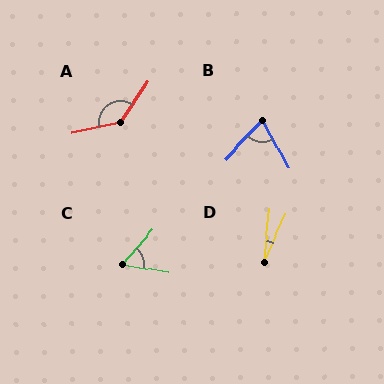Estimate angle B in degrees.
Approximately 72 degrees.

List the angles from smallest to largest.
D (18°), C (58°), B (72°), A (137°).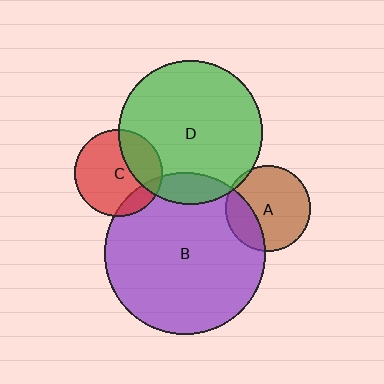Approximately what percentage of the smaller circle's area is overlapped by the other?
Approximately 25%.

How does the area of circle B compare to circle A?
Approximately 3.5 times.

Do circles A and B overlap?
Yes.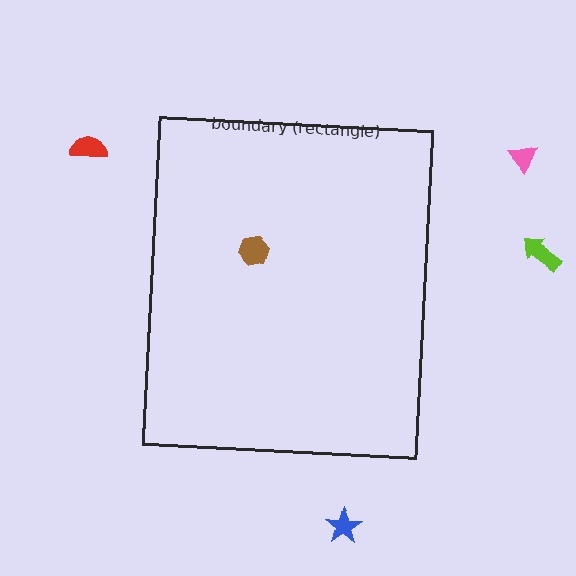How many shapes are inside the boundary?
1 inside, 4 outside.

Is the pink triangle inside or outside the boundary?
Outside.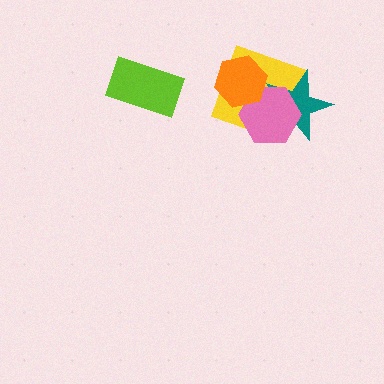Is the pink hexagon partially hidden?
Yes, it is partially covered by another shape.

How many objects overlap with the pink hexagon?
3 objects overlap with the pink hexagon.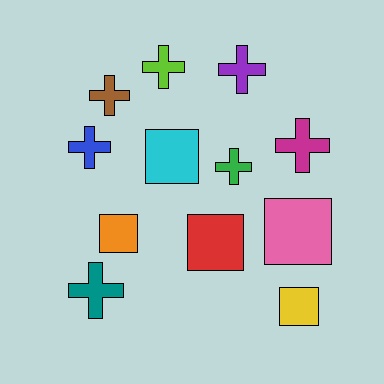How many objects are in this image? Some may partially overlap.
There are 12 objects.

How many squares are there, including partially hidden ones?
There are 5 squares.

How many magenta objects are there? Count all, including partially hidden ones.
There is 1 magenta object.